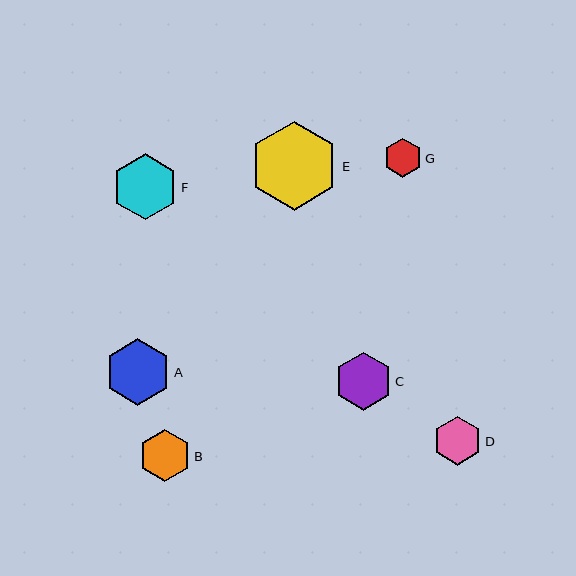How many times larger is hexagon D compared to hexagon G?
Hexagon D is approximately 1.3 times the size of hexagon G.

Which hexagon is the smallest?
Hexagon G is the smallest with a size of approximately 39 pixels.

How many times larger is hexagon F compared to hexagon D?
Hexagon F is approximately 1.3 times the size of hexagon D.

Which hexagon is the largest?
Hexagon E is the largest with a size of approximately 89 pixels.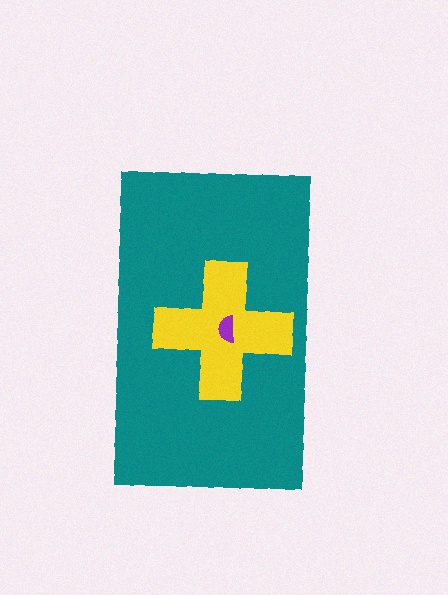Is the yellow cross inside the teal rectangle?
Yes.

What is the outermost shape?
The teal rectangle.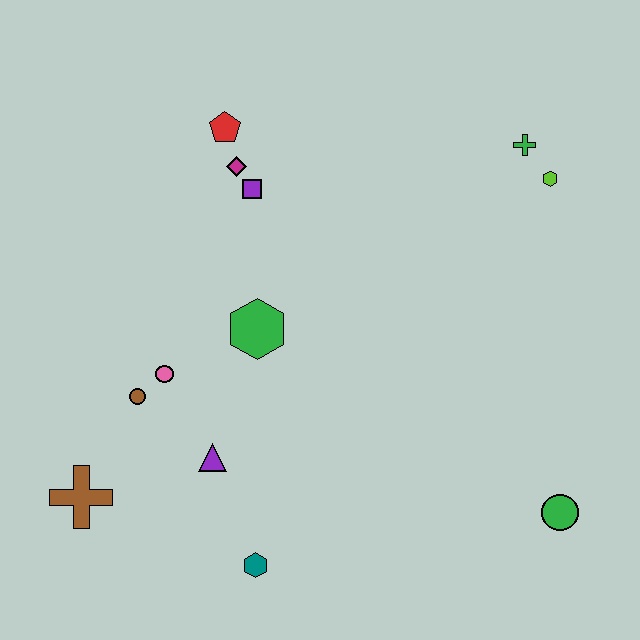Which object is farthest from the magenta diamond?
The green circle is farthest from the magenta diamond.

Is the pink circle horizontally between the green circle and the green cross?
No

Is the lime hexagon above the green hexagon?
Yes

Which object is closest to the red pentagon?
The magenta diamond is closest to the red pentagon.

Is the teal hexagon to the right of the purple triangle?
Yes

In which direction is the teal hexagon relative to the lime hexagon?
The teal hexagon is below the lime hexagon.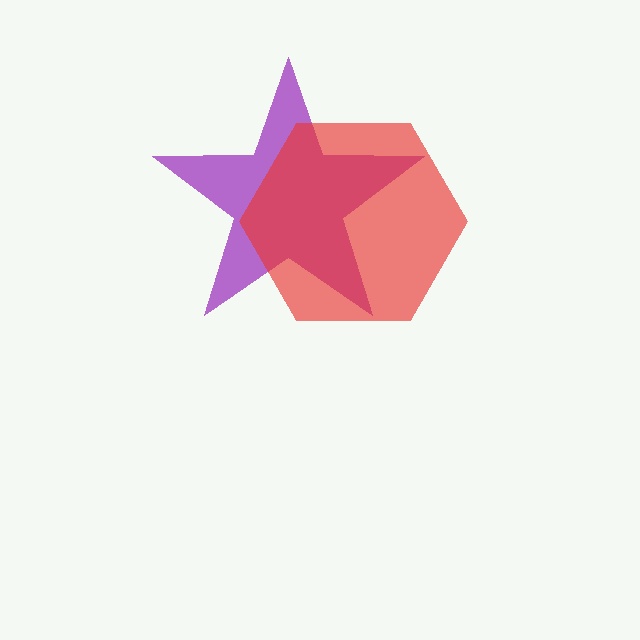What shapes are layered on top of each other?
The layered shapes are: a purple star, a red hexagon.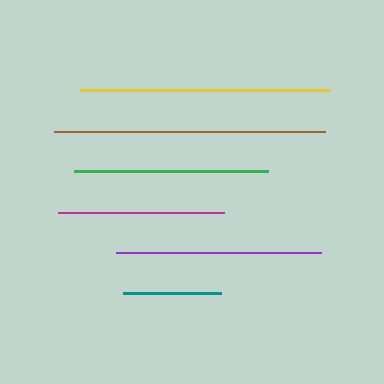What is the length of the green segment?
The green segment is approximately 194 pixels long.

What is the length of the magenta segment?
The magenta segment is approximately 166 pixels long.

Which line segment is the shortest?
The teal line is the shortest at approximately 99 pixels.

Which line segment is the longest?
The brown line is the longest at approximately 271 pixels.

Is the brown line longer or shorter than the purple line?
The brown line is longer than the purple line.